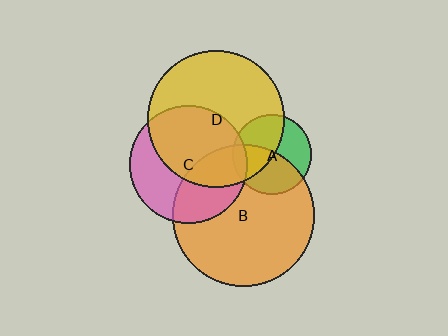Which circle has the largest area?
Circle B (orange).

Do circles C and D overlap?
Yes.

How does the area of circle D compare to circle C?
Approximately 1.3 times.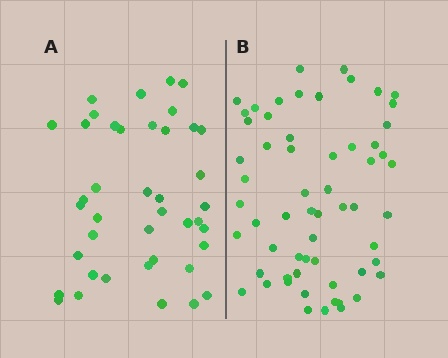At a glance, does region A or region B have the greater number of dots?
Region B (the right region) has more dots.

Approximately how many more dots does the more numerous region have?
Region B has approximately 20 more dots than region A.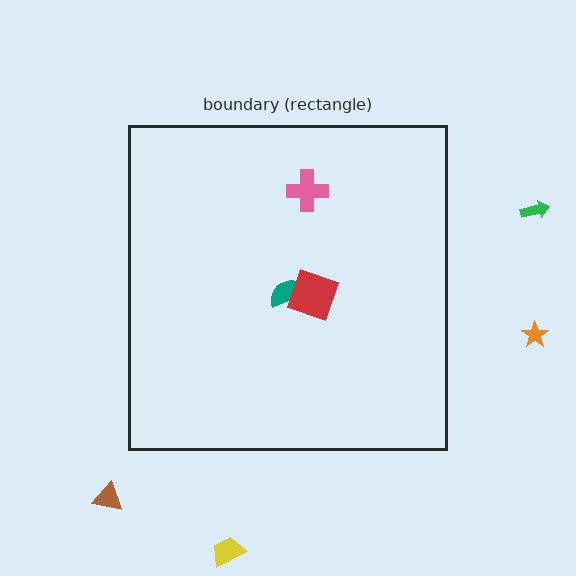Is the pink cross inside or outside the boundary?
Inside.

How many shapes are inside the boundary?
3 inside, 4 outside.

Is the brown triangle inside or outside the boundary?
Outside.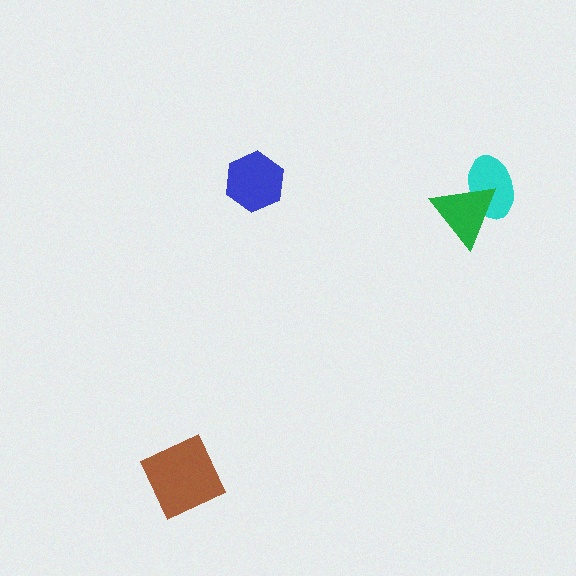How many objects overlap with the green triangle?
1 object overlaps with the green triangle.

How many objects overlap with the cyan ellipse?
1 object overlaps with the cyan ellipse.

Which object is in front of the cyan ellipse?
The green triangle is in front of the cyan ellipse.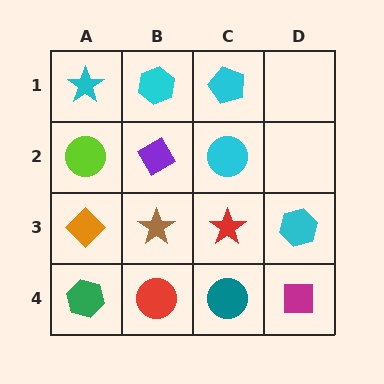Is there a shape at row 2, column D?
No, that cell is empty.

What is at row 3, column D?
A cyan hexagon.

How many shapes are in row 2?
3 shapes.